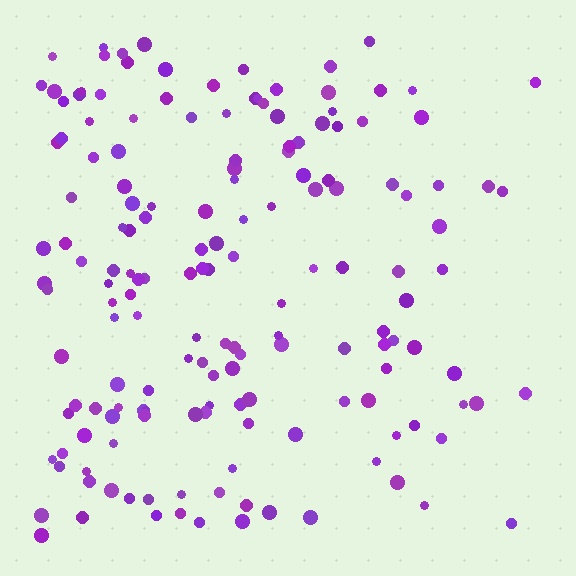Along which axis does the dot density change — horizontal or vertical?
Horizontal.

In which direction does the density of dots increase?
From right to left, with the left side densest.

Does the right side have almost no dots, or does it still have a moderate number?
Still a moderate number, just noticeably fewer than the left.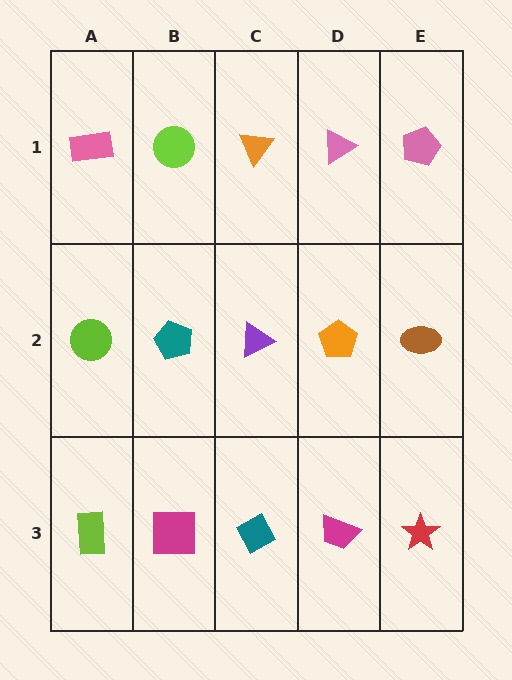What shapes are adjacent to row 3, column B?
A teal pentagon (row 2, column B), a lime rectangle (row 3, column A), a teal diamond (row 3, column C).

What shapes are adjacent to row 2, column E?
A pink pentagon (row 1, column E), a red star (row 3, column E), an orange pentagon (row 2, column D).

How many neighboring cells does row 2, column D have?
4.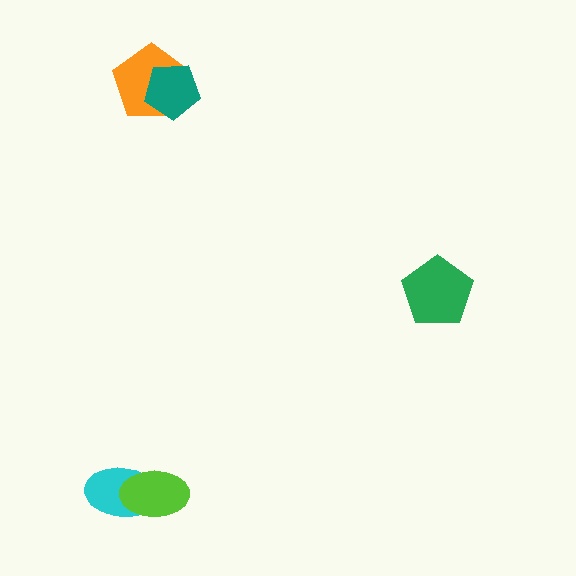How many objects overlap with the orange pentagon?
1 object overlaps with the orange pentagon.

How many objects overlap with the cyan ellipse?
1 object overlaps with the cyan ellipse.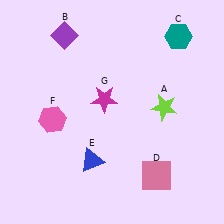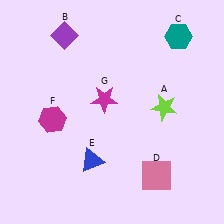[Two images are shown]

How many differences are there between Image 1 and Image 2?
There is 1 difference between the two images.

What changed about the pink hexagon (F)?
In Image 1, F is pink. In Image 2, it changed to magenta.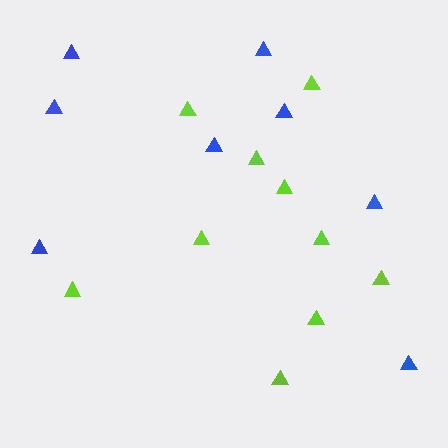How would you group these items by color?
There are 2 groups: one group of lime triangles (10) and one group of blue triangles (8).